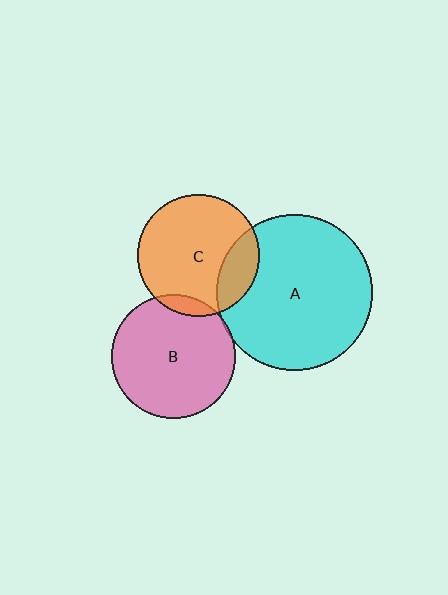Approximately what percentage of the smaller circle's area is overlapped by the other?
Approximately 20%.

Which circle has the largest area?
Circle A (cyan).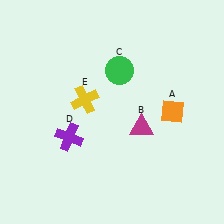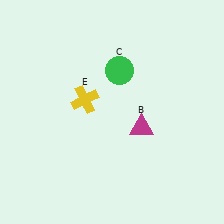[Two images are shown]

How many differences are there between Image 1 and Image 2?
There are 2 differences between the two images.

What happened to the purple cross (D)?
The purple cross (D) was removed in Image 2. It was in the bottom-left area of Image 1.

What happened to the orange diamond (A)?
The orange diamond (A) was removed in Image 2. It was in the top-right area of Image 1.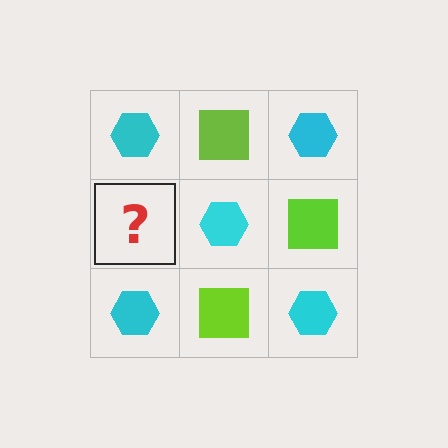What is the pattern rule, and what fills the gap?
The rule is that it alternates cyan hexagon and lime square in a checkerboard pattern. The gap should be filled with a lime square.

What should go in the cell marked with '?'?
The missing cell should contain a lime square.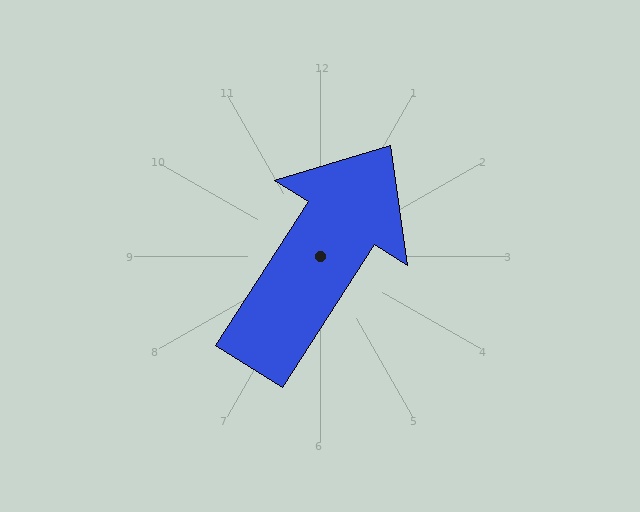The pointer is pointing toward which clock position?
Roughly 1 o'clock.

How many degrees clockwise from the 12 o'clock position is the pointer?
Approximately 33 degrees.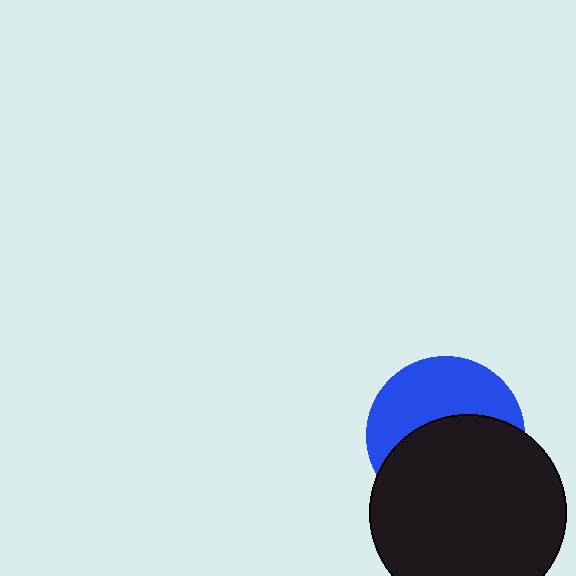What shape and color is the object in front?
The object in front is a black circle.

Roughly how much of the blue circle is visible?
A small part of it is visible (roughly 45%).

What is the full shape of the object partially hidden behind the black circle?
The partially hidden object is a blue circle.